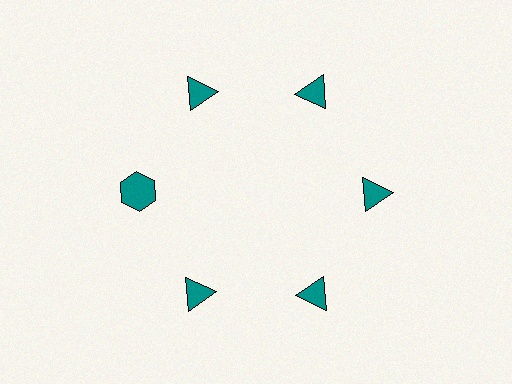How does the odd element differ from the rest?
It has a different shape: hexagon instead of triangle.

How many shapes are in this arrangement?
There are 6 shapes arranged in a ring pattern.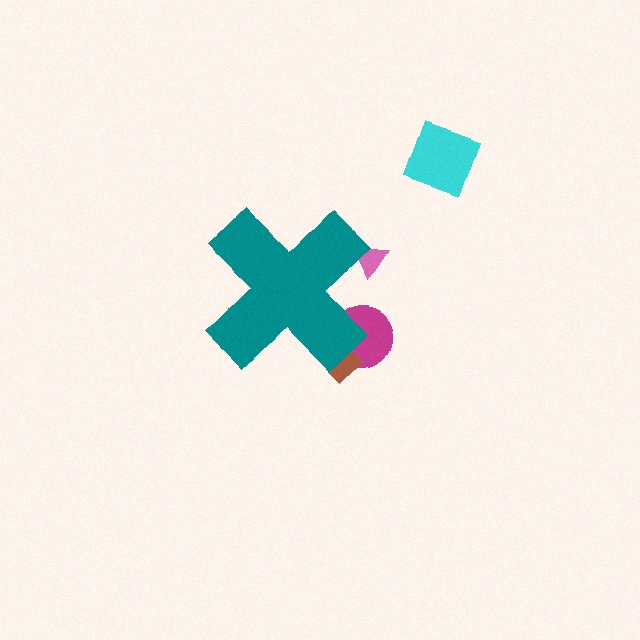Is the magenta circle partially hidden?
Yes, the magenta circle is partially hidden behind the teal cross.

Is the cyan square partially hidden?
No, the cyan square is fully visible.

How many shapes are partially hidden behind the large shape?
3 shapes are partially hidden.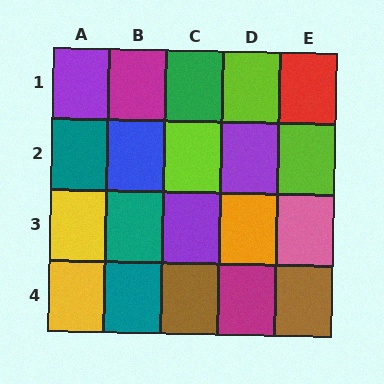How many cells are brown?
2 cells are brown.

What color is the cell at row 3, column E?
Pink.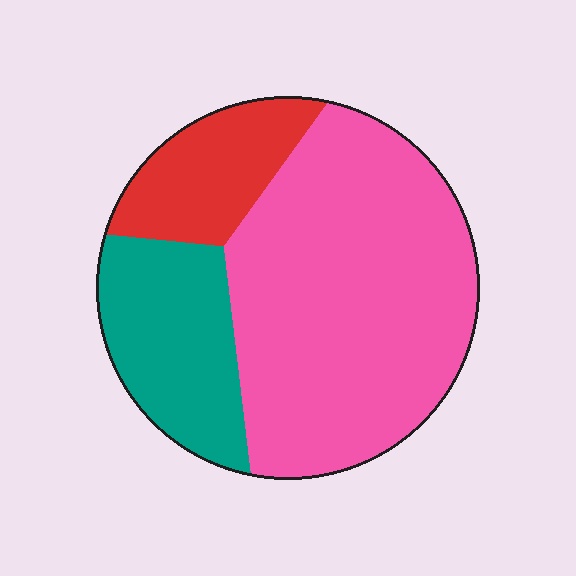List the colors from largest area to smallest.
From largest to smallest: pink, teal, red.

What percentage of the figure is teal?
Teal takes up less than a quarter of the figure.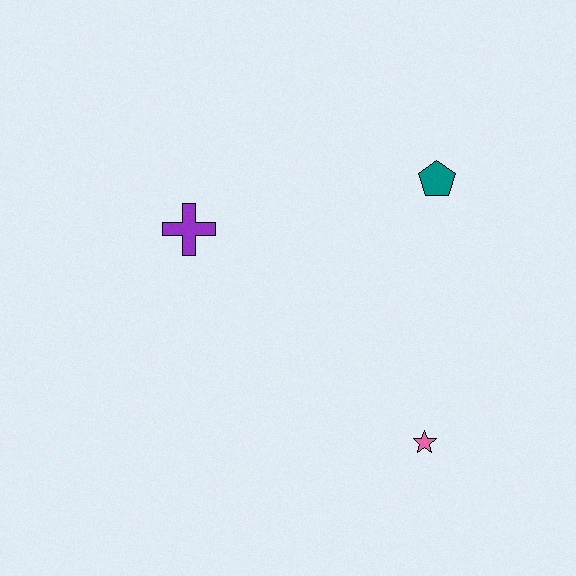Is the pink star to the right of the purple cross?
Yes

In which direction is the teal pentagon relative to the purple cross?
The teal pentagon is to the right of the purple cross.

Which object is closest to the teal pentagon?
The purple cross is closest to the teal pentagon.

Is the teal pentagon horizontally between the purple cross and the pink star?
No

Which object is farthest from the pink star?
The purple cross is farthest from the pink star.